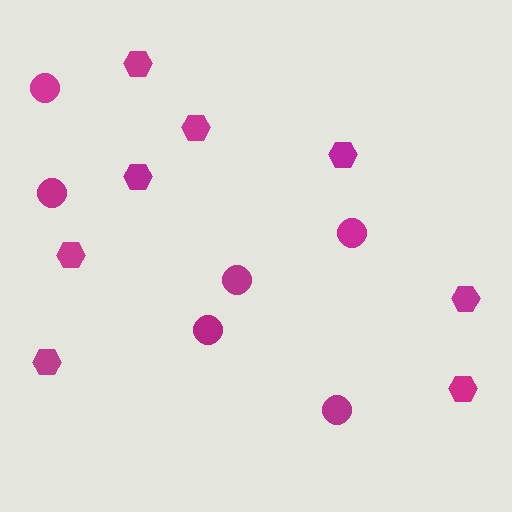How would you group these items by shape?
There are 2 groups: one group of circles (6) and one group of hexagons (8).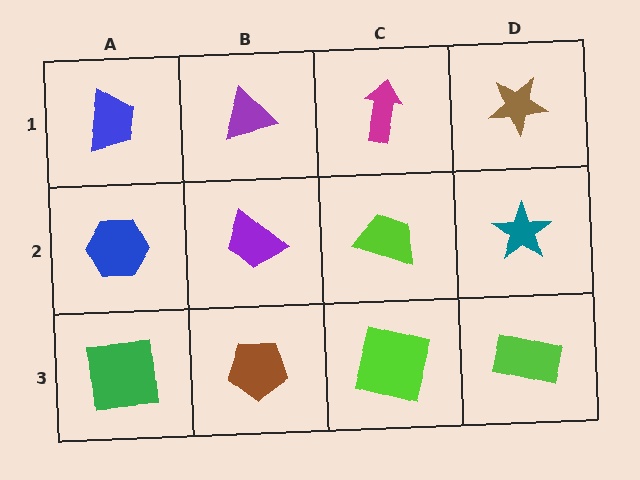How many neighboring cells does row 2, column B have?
4.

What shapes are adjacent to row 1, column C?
A lime trapezoid (row 2, column C), a purple triangle (row 1, column B), a brown star (row 1, column D).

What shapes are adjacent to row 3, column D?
A teal star (row 2, column D), a lime square (row 3, column C).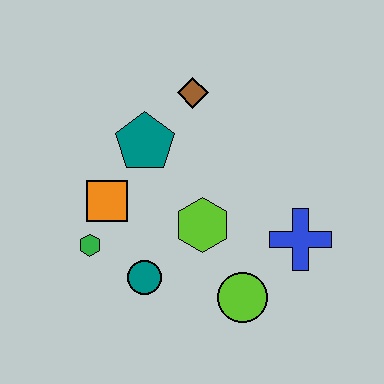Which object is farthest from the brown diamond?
The lime circle is farthest from the brown diamond.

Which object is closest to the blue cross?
The lime circle is closest to the blue cross.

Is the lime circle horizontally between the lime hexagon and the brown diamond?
No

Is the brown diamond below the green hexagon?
No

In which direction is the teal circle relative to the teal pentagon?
The teal circle is below the teal pentagon.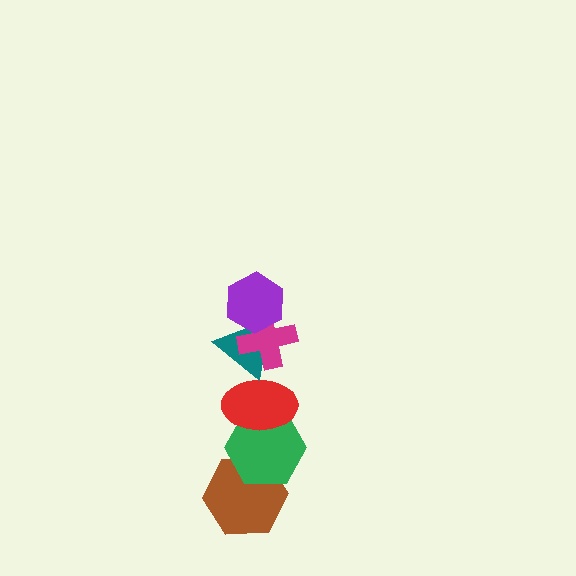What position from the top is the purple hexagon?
The purple hexagon is 1st from the top.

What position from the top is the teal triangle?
The teal triangle is 3rd from the top.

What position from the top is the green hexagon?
The green hexagon is 5th from the top.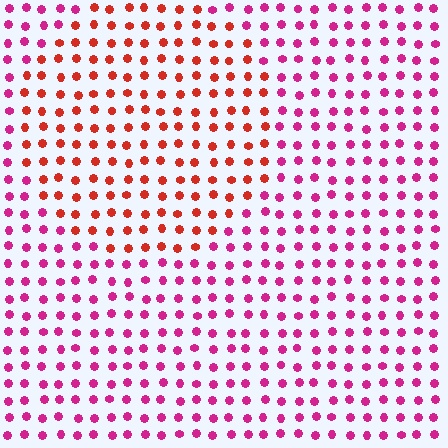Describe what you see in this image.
The image is filled with small magenta elements in a uniform arrangement. A circle-shaped region is visible where the elements are tinted to a slightly different hue, forming a subtle color boundary.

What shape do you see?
I see a circle.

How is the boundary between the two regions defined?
The boundary is defined purely by a slight shift in hue (about 40 degrees). Spacing, size, and orientation are identical on both sides.